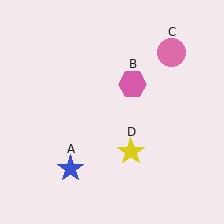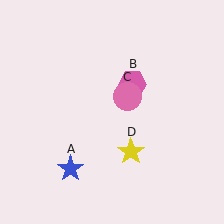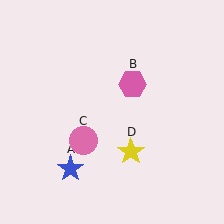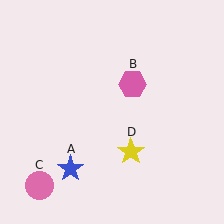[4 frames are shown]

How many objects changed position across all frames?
1 object changed position: pink circle (object C).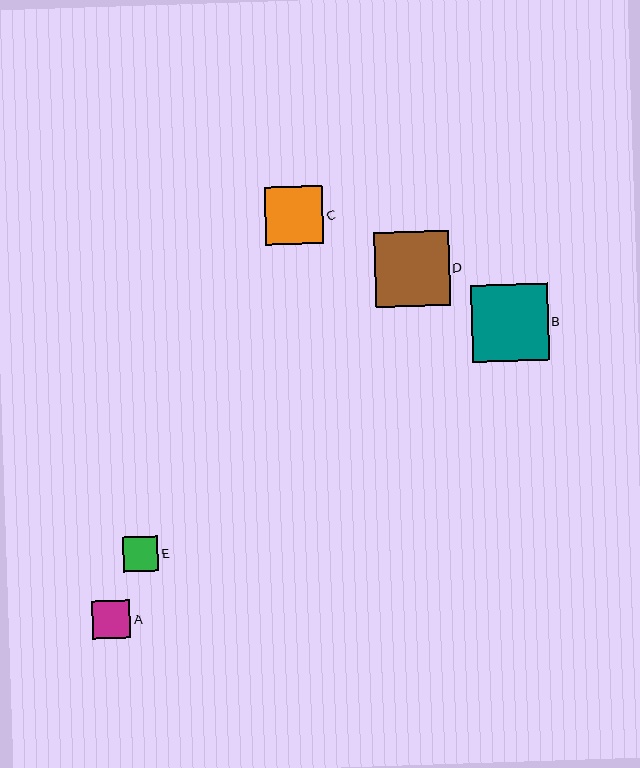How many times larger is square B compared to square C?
Square B is approximately 1.3 times the size of square C.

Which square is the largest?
Square B is the largest with a size of approximately 77 pixels.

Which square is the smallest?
Square E is the smallest with a size of approximately 35 pixels.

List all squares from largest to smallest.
From largest to smallest: B, D, C, A, E.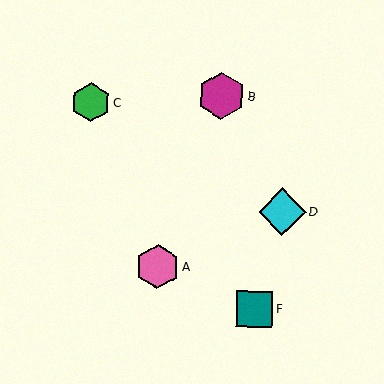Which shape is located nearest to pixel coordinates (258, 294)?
The teal square (labeled F) at (255, 309) is nearest to that location.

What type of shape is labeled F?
Shape F is a teal square.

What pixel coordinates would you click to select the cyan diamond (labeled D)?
Click at (282, 212) to select the cyan diamond D.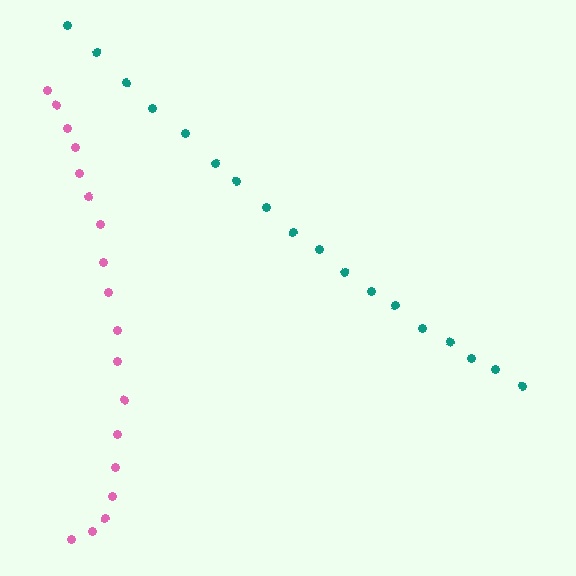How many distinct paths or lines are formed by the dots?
There are 2 distinct paths.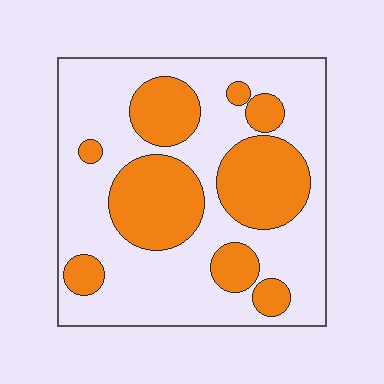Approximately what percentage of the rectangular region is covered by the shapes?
Approximately 35%.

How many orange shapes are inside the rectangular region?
9.